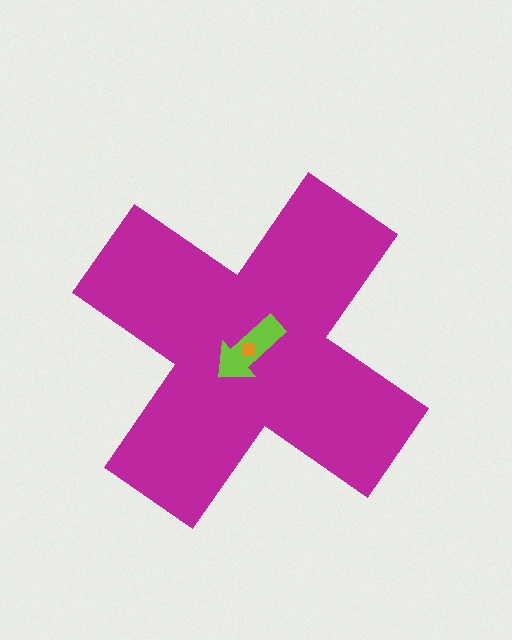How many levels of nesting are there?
3.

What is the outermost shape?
The magenta cross.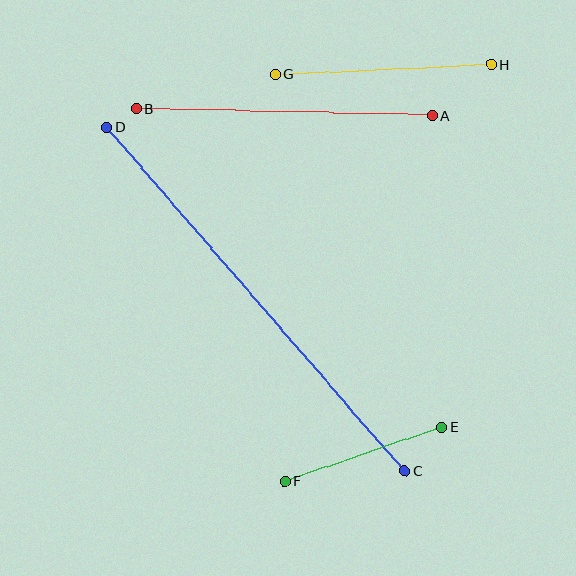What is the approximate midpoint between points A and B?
The midpoint is at approximately (284, 112) pixels.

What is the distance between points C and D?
The distance is approximately 455 pixels.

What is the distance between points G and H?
The distance is approximately 216 pixels.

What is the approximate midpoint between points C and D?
The midpoint is at approximately (256, 299) pixels.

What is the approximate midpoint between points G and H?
The midpoint is at approximately (383, 69) pixels.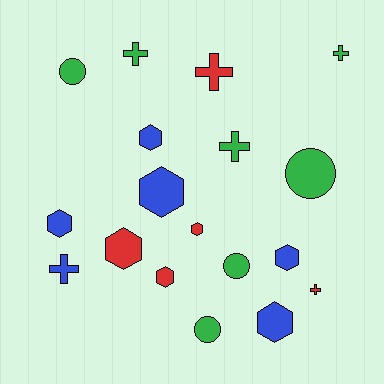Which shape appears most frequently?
Hexagon, with 8 objects.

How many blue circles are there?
There are no blue circles.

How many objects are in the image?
There are 18 objects.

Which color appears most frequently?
Green, with 7 objects.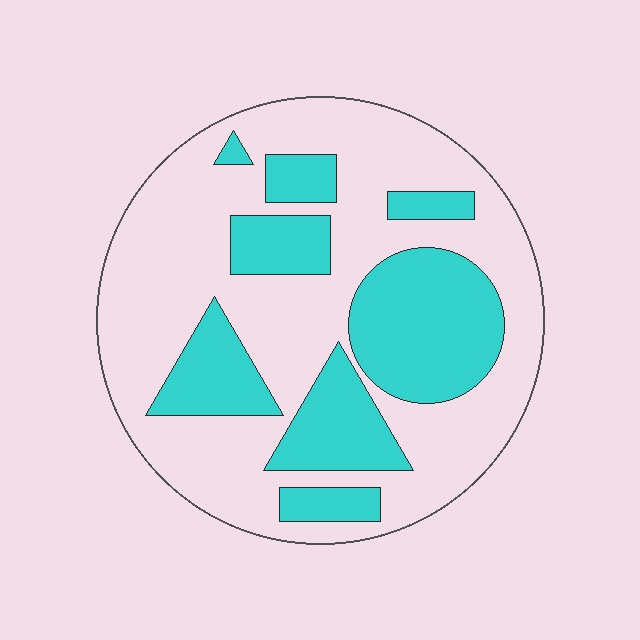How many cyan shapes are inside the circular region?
8.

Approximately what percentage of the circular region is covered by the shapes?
Approximately 35%.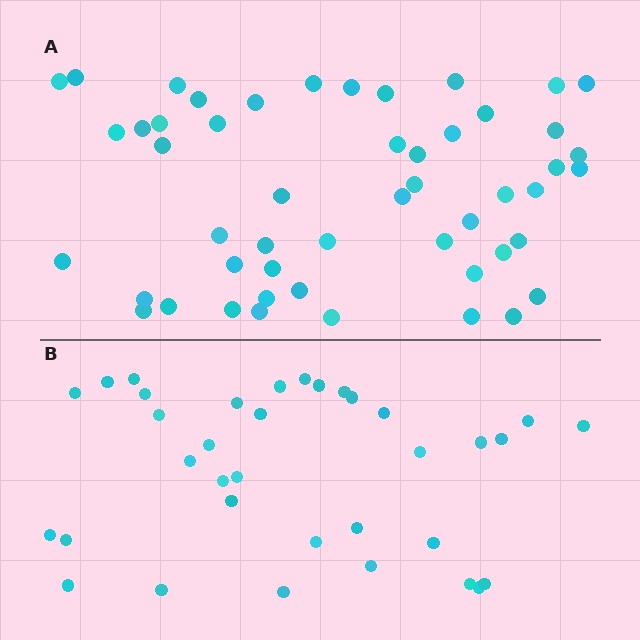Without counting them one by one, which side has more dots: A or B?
Region A (the top region) has more dots.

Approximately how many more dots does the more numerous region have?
Region A has approximately 15 more dots than region B.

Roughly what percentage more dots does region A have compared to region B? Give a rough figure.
About 45% more.